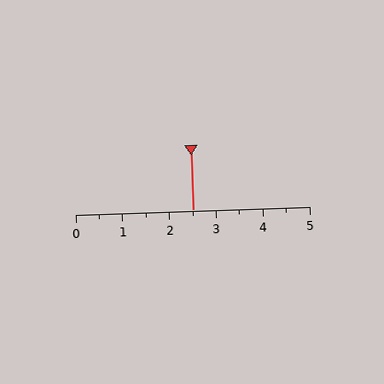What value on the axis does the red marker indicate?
The marker indicates approximately 2.5.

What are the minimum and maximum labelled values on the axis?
The axis runs from 0 to 5.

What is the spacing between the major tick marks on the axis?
The major ticks are spaced 1 apart.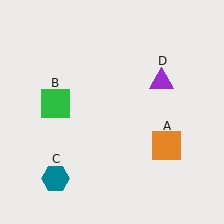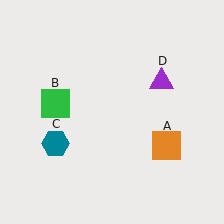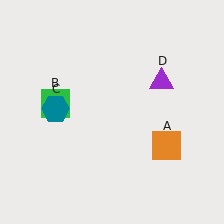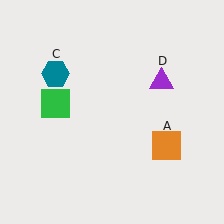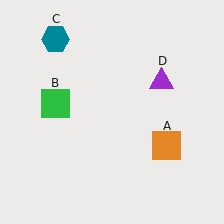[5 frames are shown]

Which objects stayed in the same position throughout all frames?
Orange square (object A) and green square (object B) and purple triangle (object D) remained stationary.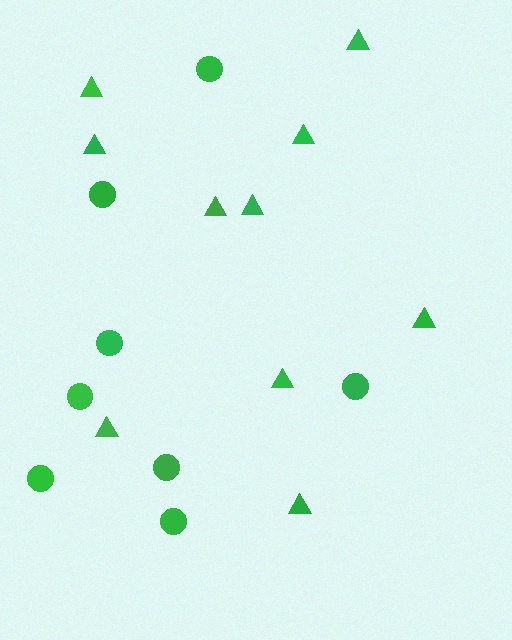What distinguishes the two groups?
There are 2 groups: one group of circles (8) and one group of triangles (10).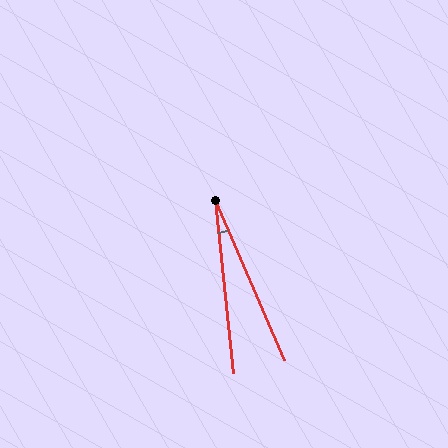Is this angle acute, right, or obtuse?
It is acute.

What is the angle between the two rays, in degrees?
Approximately 17 degrees.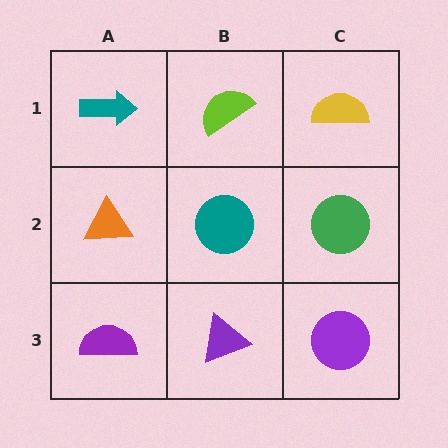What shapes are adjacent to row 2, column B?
A lime semicircle (row 1, column B), a purple triangle (row 3, column B), an orange triangle (row 2, column A), a green circle (row 2, column C).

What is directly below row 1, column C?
A green circle.